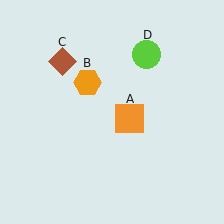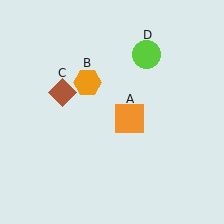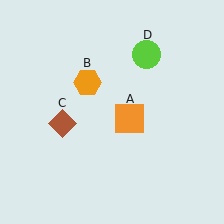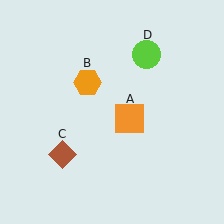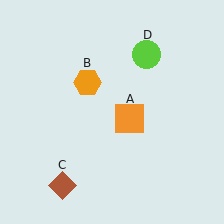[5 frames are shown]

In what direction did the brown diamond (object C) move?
The brown diamond (object C) moved down.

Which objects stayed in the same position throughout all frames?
Orange square (object A) and orange hexagon (object B) and lime circle (object D) remained stationary.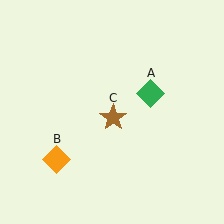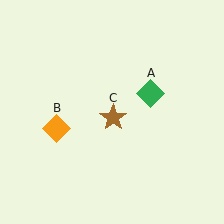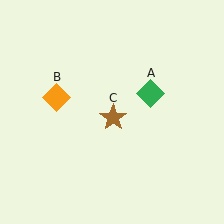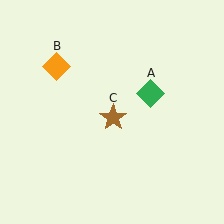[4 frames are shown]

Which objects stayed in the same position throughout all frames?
Green diamond (object A) and brown star (object C) remained stationary.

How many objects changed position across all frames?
1 object changed position: orange diamond (object B).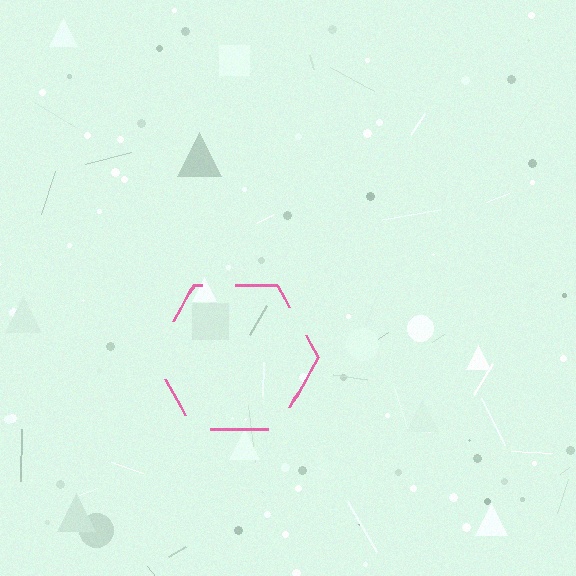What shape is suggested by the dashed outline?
The dashed outline suggests a hexagon.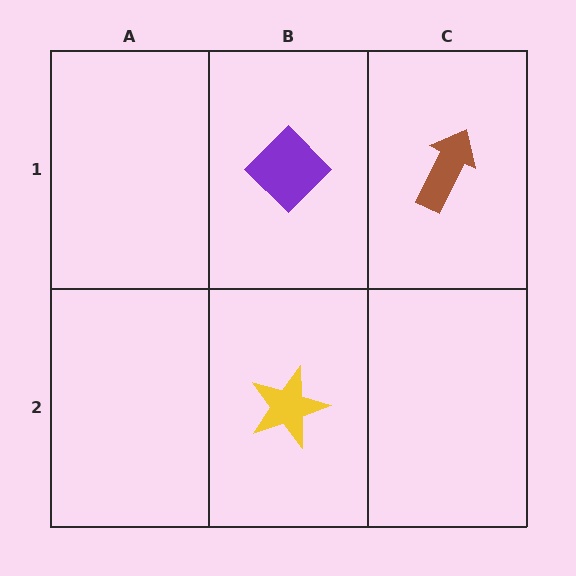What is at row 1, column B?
A purple diamond.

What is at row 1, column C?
A brown arrow.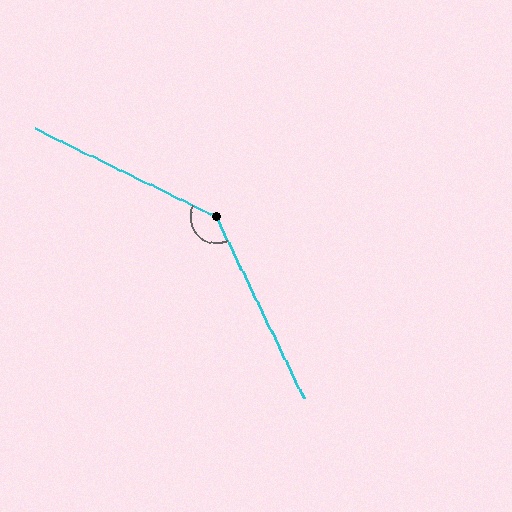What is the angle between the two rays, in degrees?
Approximately 142 degrees.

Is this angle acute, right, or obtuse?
It is obtuse.